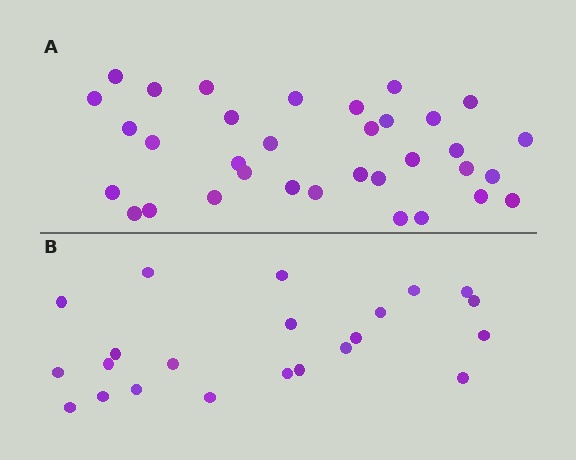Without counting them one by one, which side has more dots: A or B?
Region A (the top region) has more dots.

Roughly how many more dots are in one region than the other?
Region A has roughly 12 or so more dots than region B.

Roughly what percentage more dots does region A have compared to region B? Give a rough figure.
About 55% more.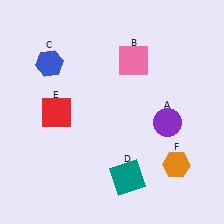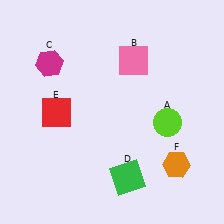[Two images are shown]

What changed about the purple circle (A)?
In Image 1, A is purple. In Image 2, it changed to lime.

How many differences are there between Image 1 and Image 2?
There are 3 differences between the two images.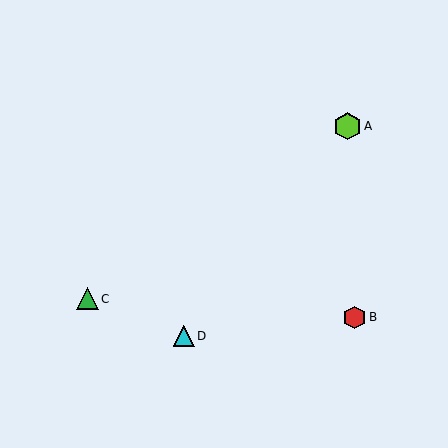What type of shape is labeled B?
Shape B is a red hexagon.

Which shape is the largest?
The lime hexagon (labeled A) is the largest.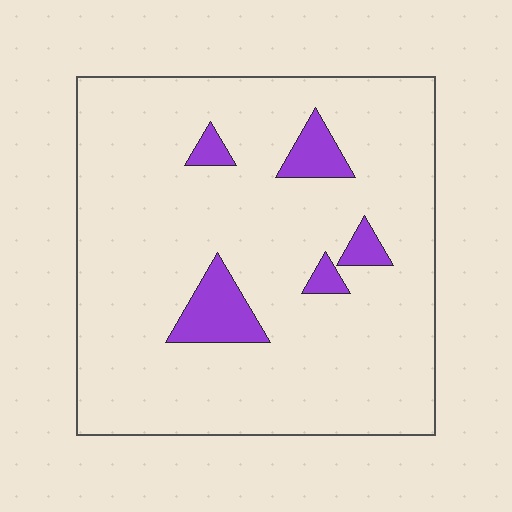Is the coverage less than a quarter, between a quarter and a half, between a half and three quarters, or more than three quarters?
Less than a quarter.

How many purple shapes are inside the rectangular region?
5.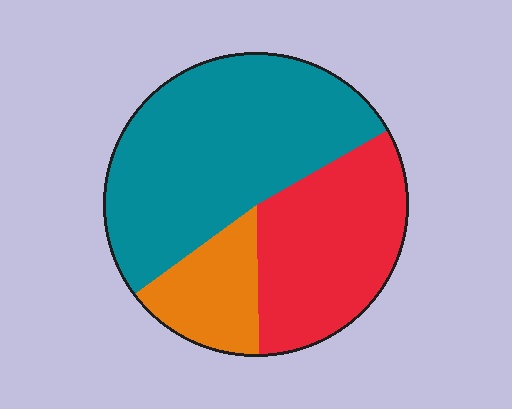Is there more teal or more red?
Teal.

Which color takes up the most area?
Teal, at roughly 50%.